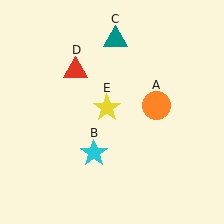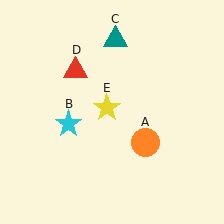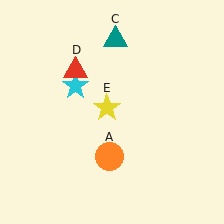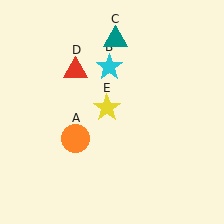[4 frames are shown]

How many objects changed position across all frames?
2 objects changed position: orange circle (object A), cyan star (object B).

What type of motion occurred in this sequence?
The orange circle (object A), cyan star (object B) rotated clockwise around the center of the scene.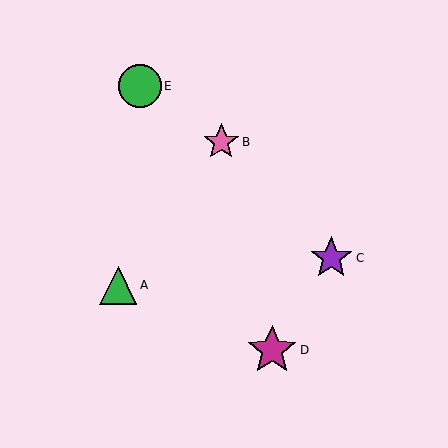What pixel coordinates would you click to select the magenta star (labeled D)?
Click at (272, 350) to select the magenta star D.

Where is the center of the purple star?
The center of the purple star is at (331, 258).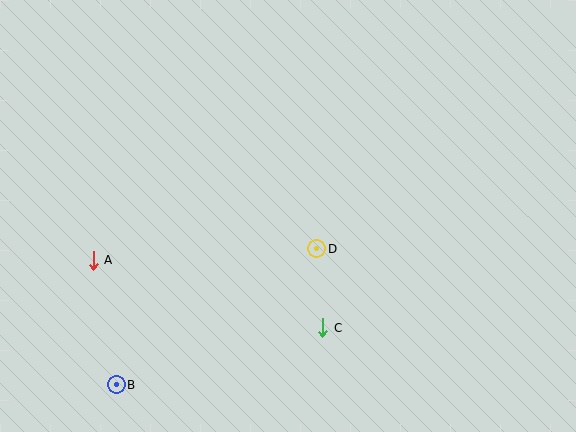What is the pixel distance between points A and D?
The distance between A and D is 223 pixels.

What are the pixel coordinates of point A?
Point A is at (93, 260).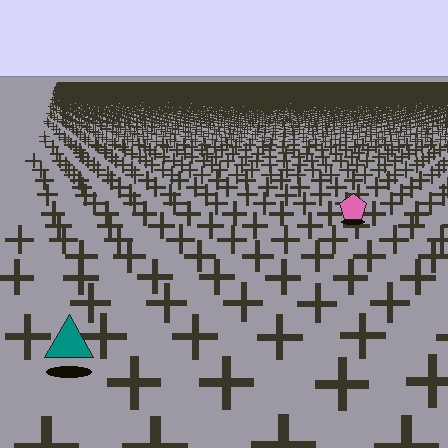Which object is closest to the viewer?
The teal triangle is closest. The texture marks near it are larger and more spread out.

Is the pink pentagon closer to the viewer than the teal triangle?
No. The teal triangle is closer — you can tell from the texture gradient: the ground texture is coarser near it.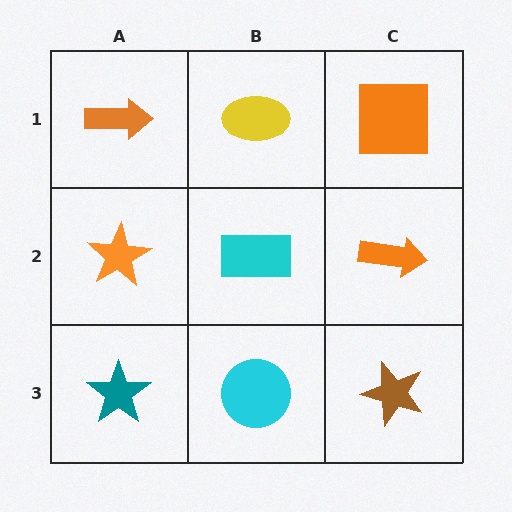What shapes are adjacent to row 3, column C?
An orange arrow (row 2, column C), a cyan circle (row 3, column B).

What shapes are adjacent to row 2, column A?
An orange arrow (row 1, column A), a teal star (row 3, column A), a cyan rectangle (row 2, column B).